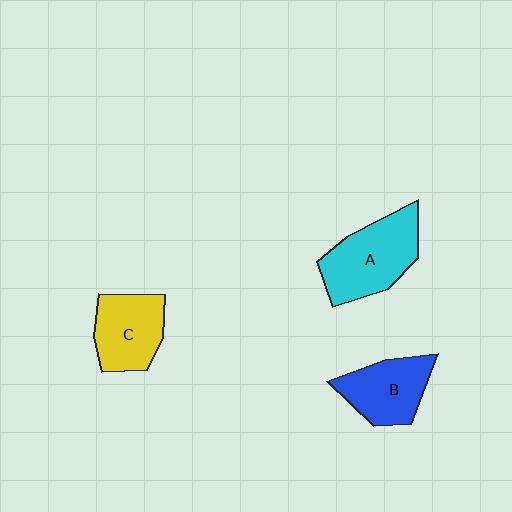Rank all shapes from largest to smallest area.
From largest to smallest: A (cyan), C (yellow), B (blue).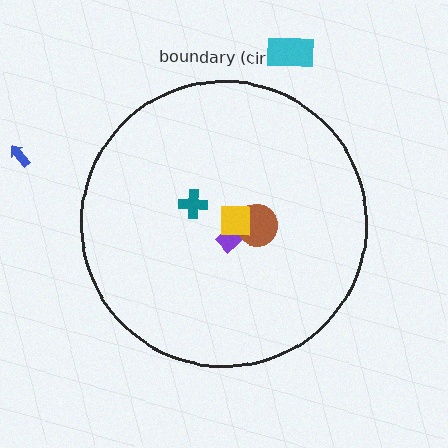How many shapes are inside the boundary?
4 inside, 2 outside.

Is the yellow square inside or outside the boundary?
Inside.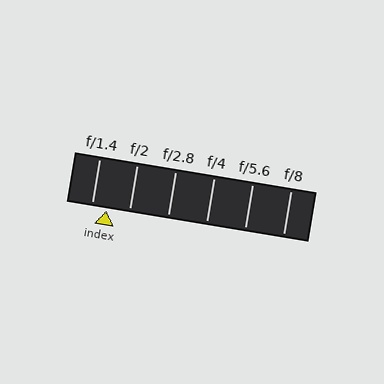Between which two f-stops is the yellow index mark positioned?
The index mark is between f/1.4 and f/2.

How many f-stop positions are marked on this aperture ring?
There are 6 f-stop positions marked.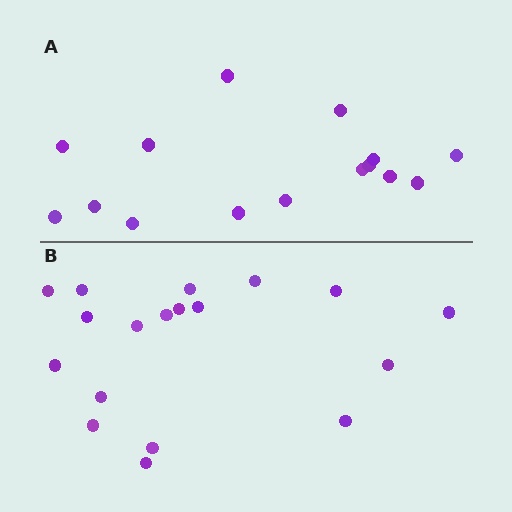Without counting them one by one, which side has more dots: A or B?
Region B (the bottom region) has more dots.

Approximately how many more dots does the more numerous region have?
Region B has just a few more — roughly 2 or 3 more dots than region A.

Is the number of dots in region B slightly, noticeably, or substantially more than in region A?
Region B has only slightly more — the two regions are fairly close. The ratio is roughly 1.2 to 1.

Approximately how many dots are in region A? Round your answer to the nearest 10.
About 20 dots. (The exact count is 15, which rounds to 20.)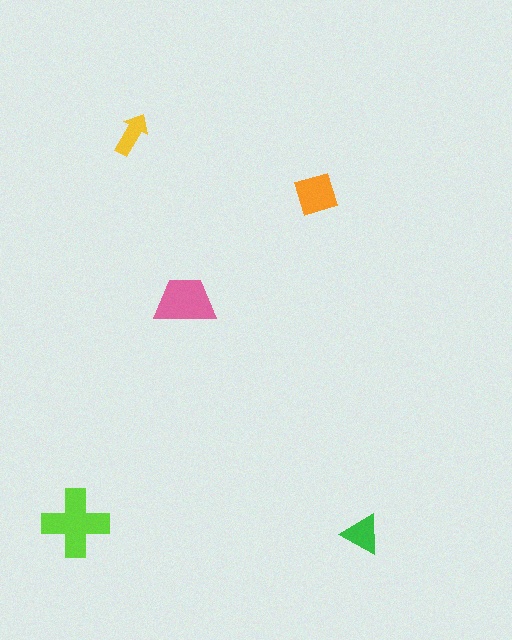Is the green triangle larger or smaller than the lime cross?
Smaller.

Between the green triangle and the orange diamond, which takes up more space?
The orange diamond.